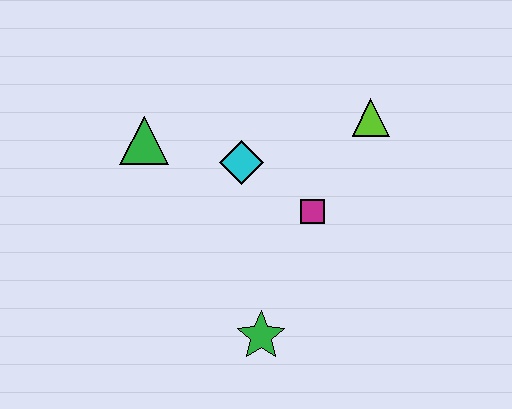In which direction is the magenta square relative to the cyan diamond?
The magenta square is to the right of the cyan diamond.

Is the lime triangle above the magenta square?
Yes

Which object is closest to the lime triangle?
The magenta square is closest to the lime triangle.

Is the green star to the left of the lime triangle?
Yes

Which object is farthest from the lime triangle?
The green star is farthest from the lime triangle.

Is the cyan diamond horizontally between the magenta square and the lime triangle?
No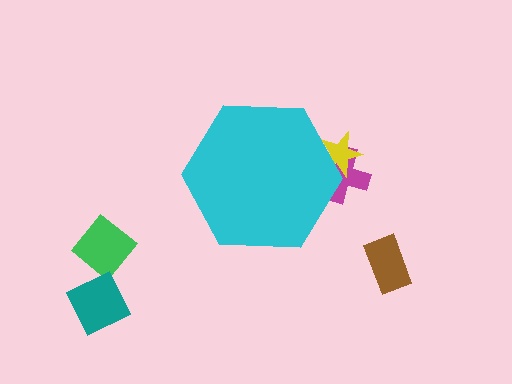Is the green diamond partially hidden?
No, the green diamond is fully visible.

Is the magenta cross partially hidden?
Yes, the magenta cross is partially hidden behind the cyan hexagon.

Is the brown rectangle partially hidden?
No, the brown rectangle is fully visible.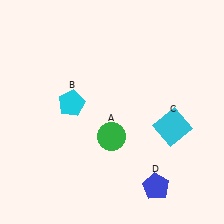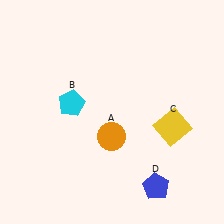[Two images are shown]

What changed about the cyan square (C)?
In Image 1, C is cyan. In Image 2, it changed to yellow.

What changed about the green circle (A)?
In Image 1, A is green. In Image 2, it changed to orange.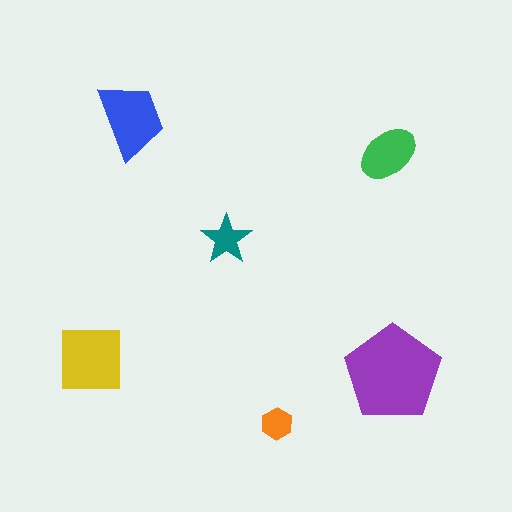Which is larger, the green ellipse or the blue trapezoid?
The blue trapezoid.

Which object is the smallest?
The orange hexagon.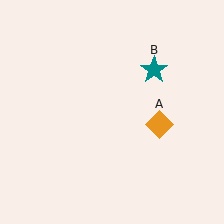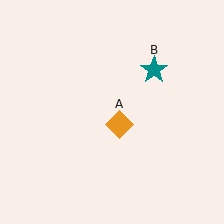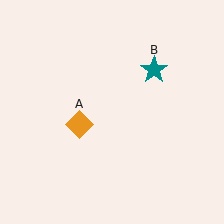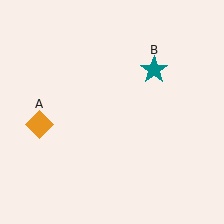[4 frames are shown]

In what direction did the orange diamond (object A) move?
The orange diamond (object A) moved left.